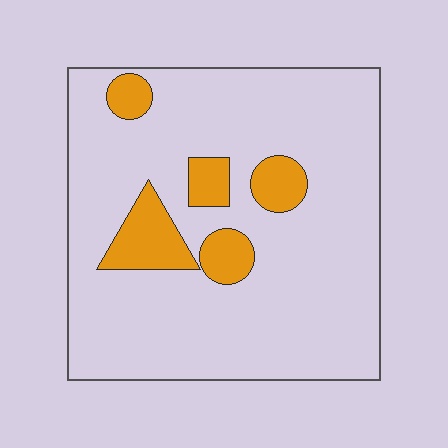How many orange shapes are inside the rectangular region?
5.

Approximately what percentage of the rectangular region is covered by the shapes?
Approximately 15%.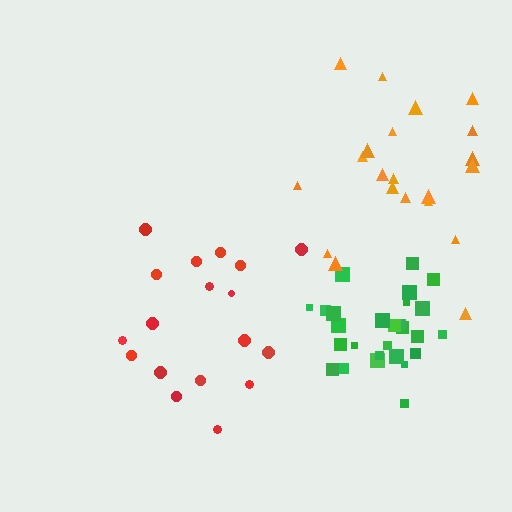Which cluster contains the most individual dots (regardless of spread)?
Green (27).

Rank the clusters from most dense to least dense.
green, orange, red.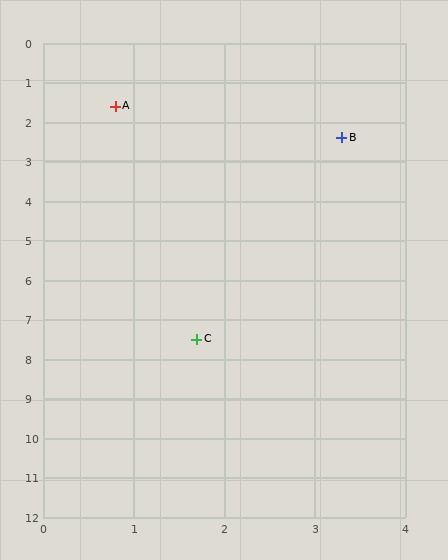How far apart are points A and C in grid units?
Points A and C are about 6.0 grid units apart.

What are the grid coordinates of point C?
Point C is at approximately (1.7, 7.5).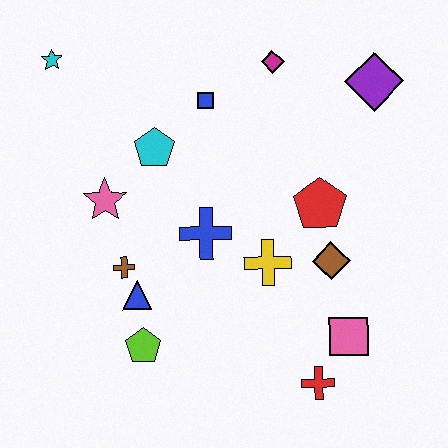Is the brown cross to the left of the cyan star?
No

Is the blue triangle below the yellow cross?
Yes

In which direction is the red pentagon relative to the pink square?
The red pentagon is above the pink square.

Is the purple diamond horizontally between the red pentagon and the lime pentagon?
No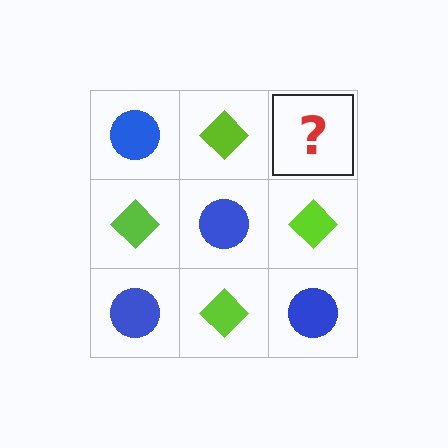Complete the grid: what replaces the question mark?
The question mark should be replaced with a blue circle.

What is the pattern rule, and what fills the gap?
The rule is that it alternates blue circle and lime diamond in a checkerboard pattern. The gap should be filled with a blue circle.